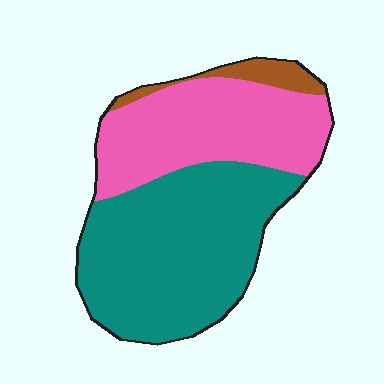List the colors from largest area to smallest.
From largest to smallest: teal, pink, brown.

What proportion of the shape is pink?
Pink covers 38% of the shape.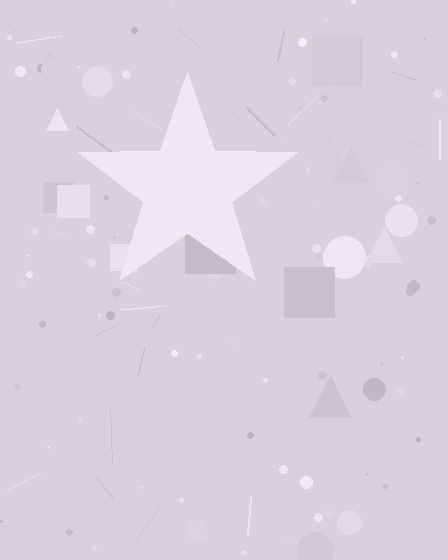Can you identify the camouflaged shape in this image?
The camouflaged shape is a star.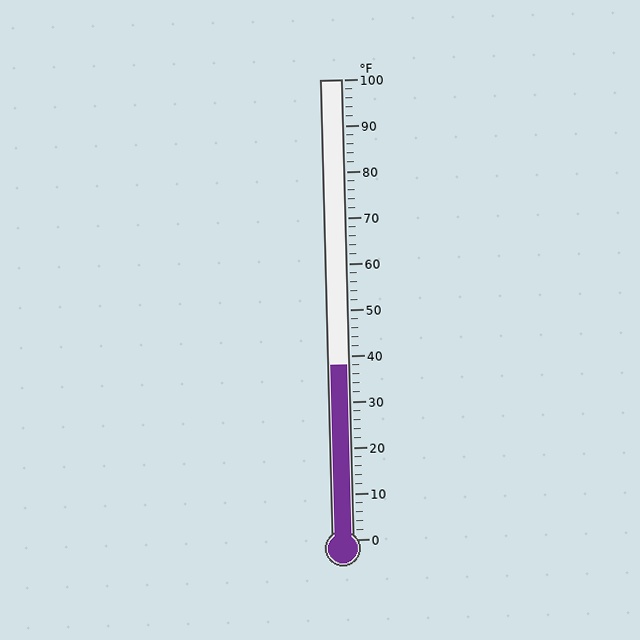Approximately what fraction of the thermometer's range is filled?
The thermometer is filled to approximately 40% of its range.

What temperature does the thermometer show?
The thermometer shows approximately 38°F.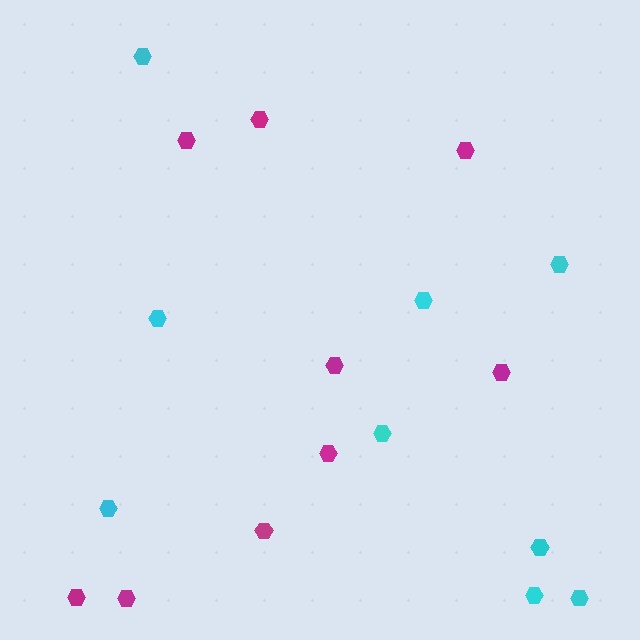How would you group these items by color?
There are 2 groups: one group of cyan hexagons (9) and one group of magenta hexagons (9).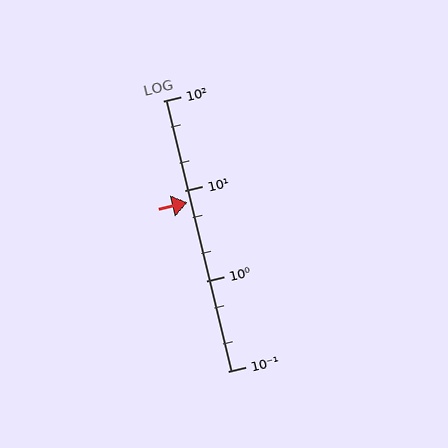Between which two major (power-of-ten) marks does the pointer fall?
The pointer is between 1 and 10.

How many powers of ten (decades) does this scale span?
The scale spans 3 decades, from 0.1 to 100.